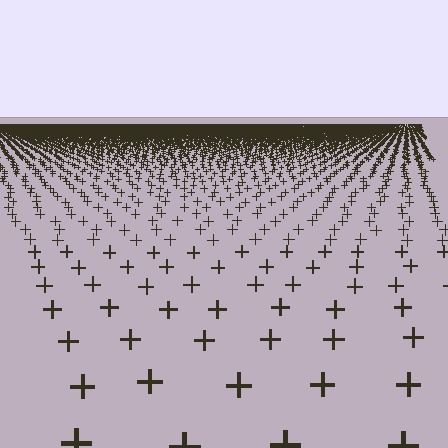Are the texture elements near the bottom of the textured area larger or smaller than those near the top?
Larger. Near the bottom, elements are closer to the viewer and appear at a bigger on-screen size.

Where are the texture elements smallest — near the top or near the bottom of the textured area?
Near the top.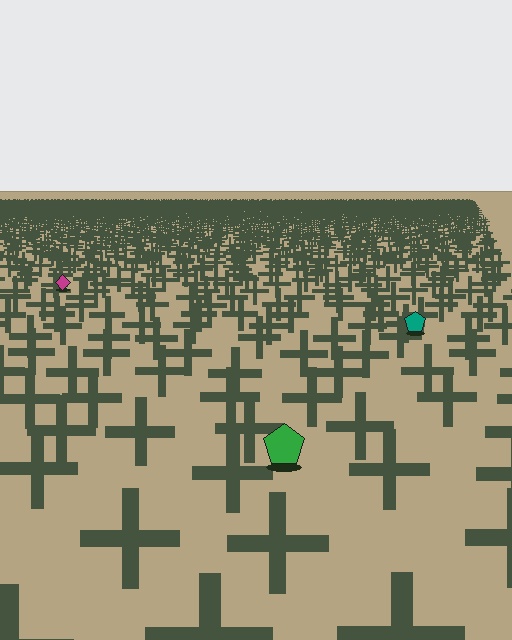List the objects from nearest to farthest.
From nearest to farthest: the green pentagon, the teal pentagon, the magenta diamond.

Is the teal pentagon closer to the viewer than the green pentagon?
No. The green pentagon is closer — you can tell from the texture gradient: the ground texture is coarser near it.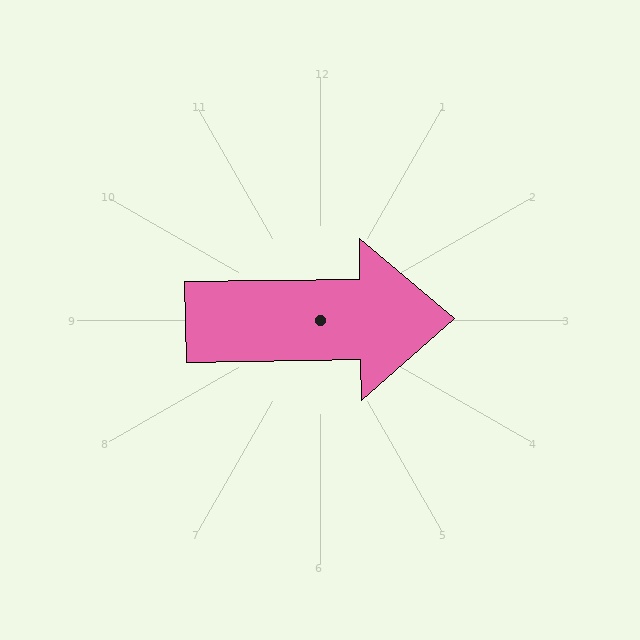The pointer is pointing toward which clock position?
Roughly 3 o'clock.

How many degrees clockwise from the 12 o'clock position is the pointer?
Approximately 89 degrees.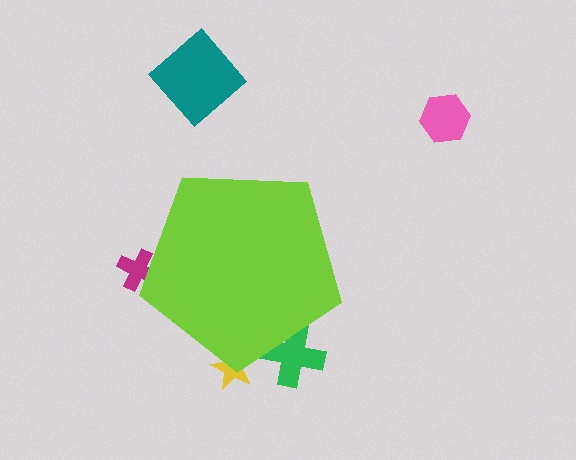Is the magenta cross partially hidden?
Yes, the magenta cross is partially hidden behind the lime pentagon.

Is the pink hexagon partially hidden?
No, the pink hexagon is fully visible.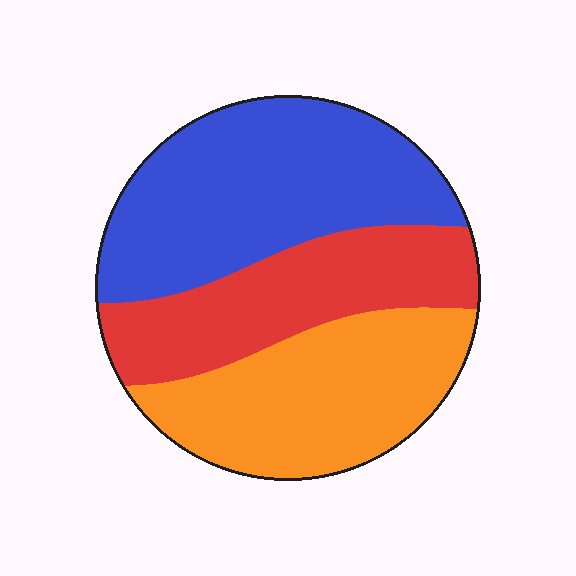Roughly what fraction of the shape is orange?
Orange takes up between a sixth and a third of the shape.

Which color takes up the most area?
Blue, at roughly 40%.